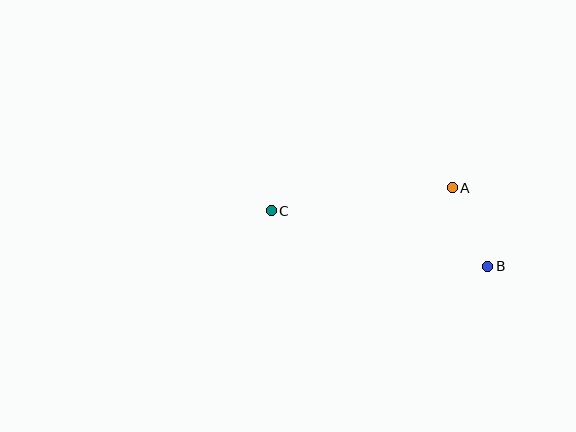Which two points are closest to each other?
Points A and B are closest to each other.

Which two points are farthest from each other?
Points B and C are farthest from each other.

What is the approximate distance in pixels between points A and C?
The distance between A and C is approximately 183 pixels.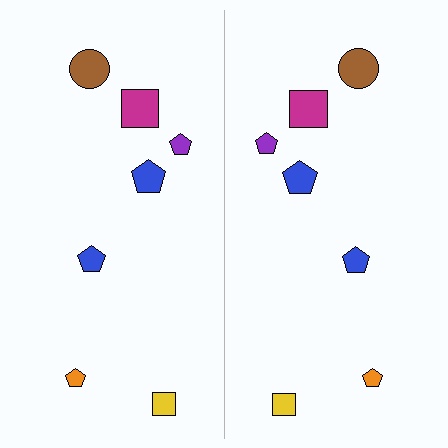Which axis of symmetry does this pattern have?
The pattern has a vertical axis of symmetry running through the center of the image.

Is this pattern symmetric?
Yes, this pattern has bilateral (reflection) symmetry.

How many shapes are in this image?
There are 14 shapes in this image.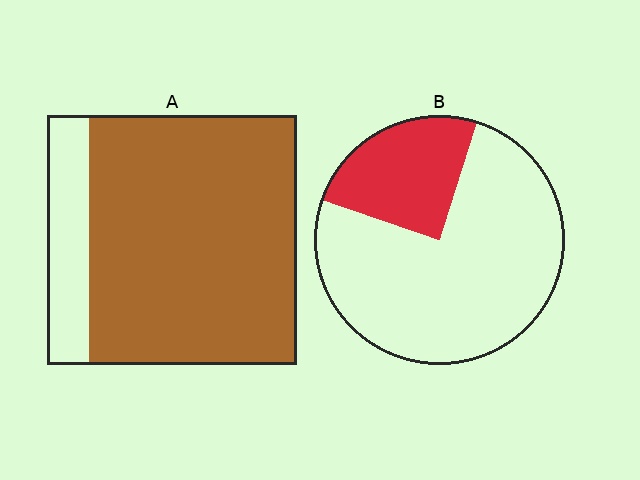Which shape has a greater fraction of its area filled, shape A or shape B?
Shape A.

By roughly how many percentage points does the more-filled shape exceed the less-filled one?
By roughly 60 percentage points (A over B).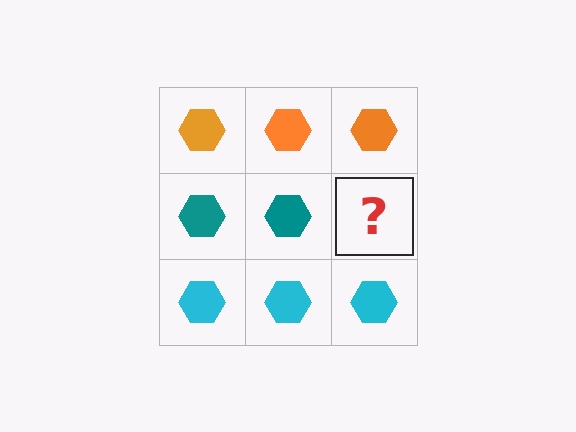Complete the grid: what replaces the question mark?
The question mark should be replaced with a teal hexagon.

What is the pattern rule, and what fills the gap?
The rule is that each row has a consistent color. The gap should be filled with a teal hexagon.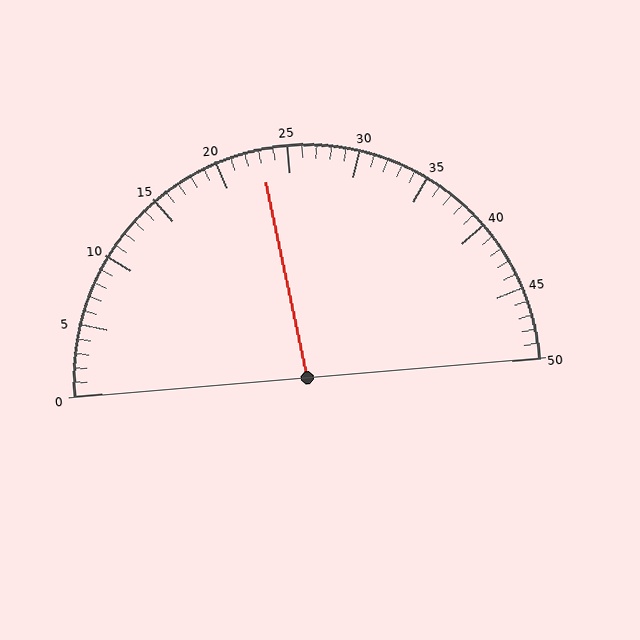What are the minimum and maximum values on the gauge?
The gauge ranges from 0 to 50.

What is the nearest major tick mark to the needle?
The nearest major tick mark is 25.